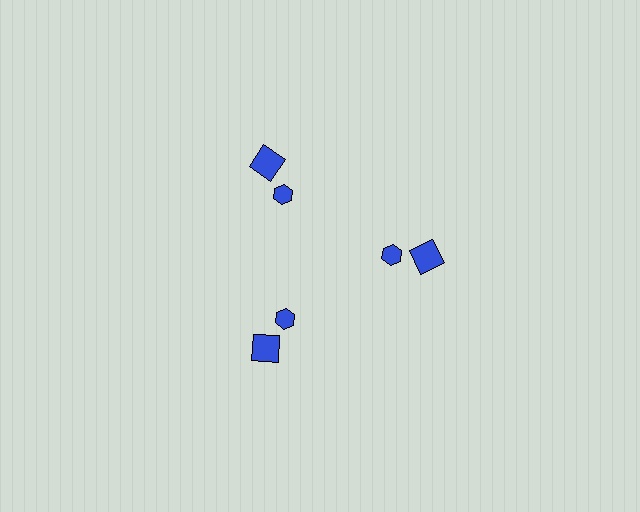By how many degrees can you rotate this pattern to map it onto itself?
The pattern maps onto itself every 120 degrees of rotation.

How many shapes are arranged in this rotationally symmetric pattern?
There are 6 shapes, arranged in 3 groups of 2.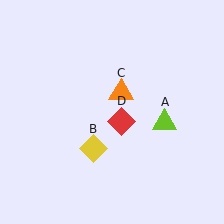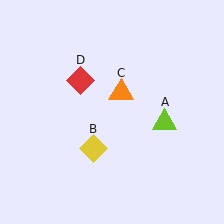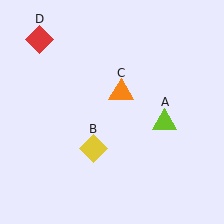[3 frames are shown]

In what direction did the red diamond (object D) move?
The red diamond (object D) moved up and to the left.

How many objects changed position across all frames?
1 object changed position: red diamond (object D).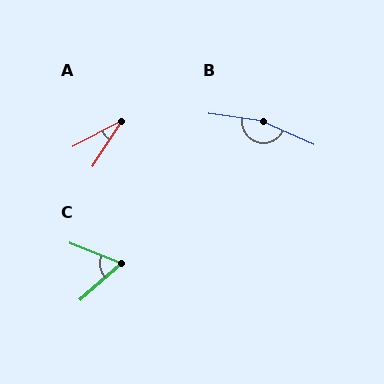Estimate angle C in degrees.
Approximately 63 degrees.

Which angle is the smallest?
A, at approximately 30 degrees.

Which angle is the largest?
B, at approximately 164 degrees.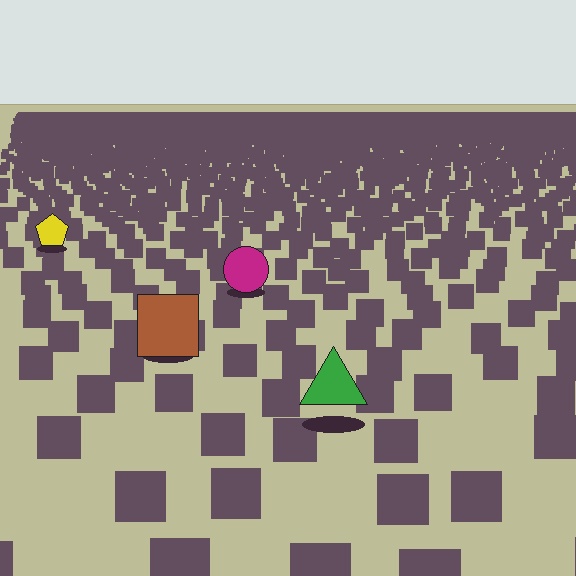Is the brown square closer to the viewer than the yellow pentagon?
Yes. The brown square is closer — you can tell from the texture gradient: the ground texture is coarser near it.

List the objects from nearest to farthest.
From nearest to farthest: the green triangle, the brown square, the magenta circle, the yellow pentagon.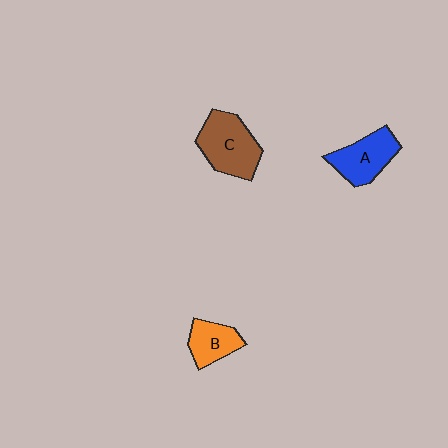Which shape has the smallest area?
Shape B (orange).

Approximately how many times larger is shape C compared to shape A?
Approximately 1.2 times.